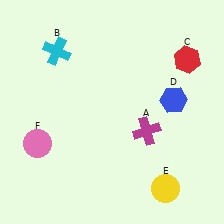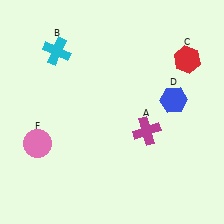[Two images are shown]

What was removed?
The yellow circle (E) was removed in Image 2.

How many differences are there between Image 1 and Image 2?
There is 1 difference between the two images.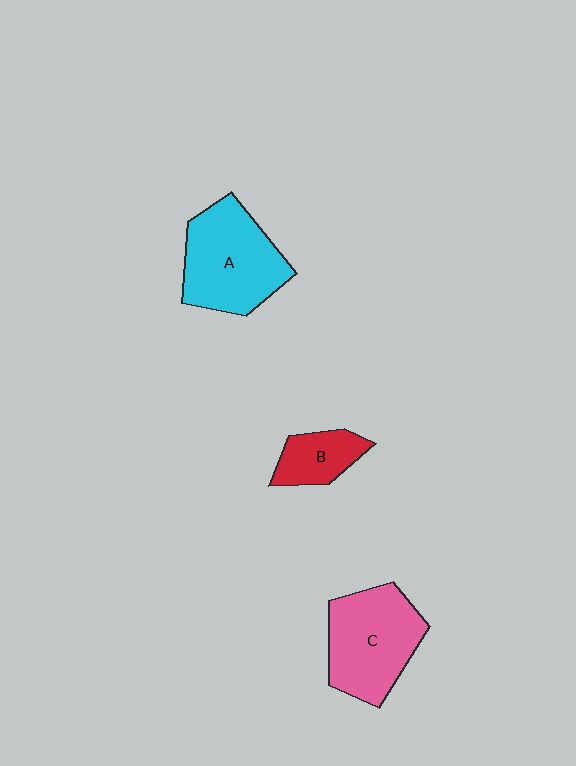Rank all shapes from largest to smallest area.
From largest to smallest: A (cyan), C (pink), B (red).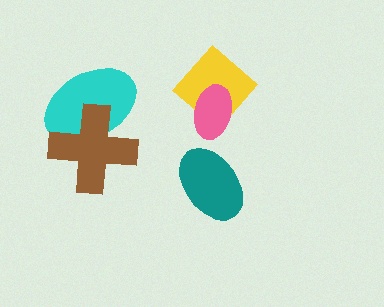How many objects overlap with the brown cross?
1 object overlaps with the brown cross.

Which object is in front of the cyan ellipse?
The brown cross is in front of the cyan ellipse.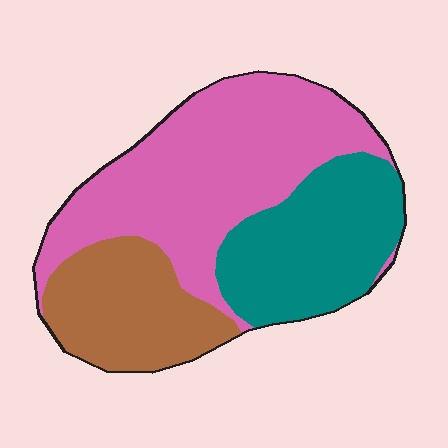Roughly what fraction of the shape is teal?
Teal takes up about one quarter (1/4) of the shape.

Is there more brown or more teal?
Teal.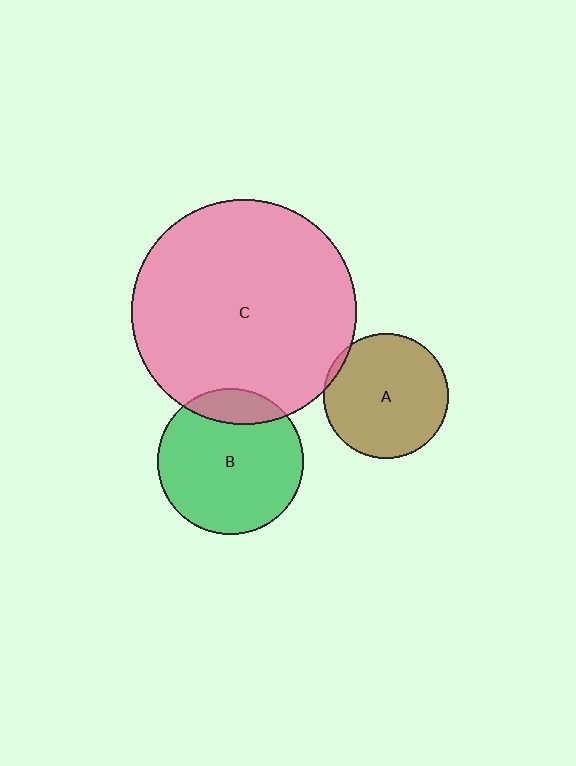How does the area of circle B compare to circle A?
Approximately 1.4 times.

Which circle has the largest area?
Circle C (pink).